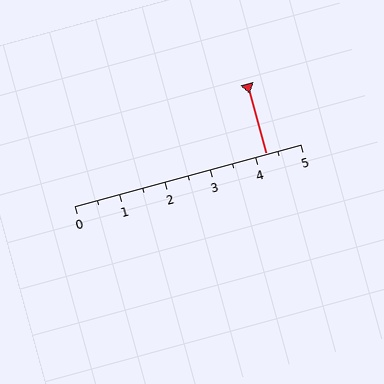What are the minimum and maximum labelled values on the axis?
The axis runs from 0 to 5.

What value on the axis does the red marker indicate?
The marker indicates approximately 4.2.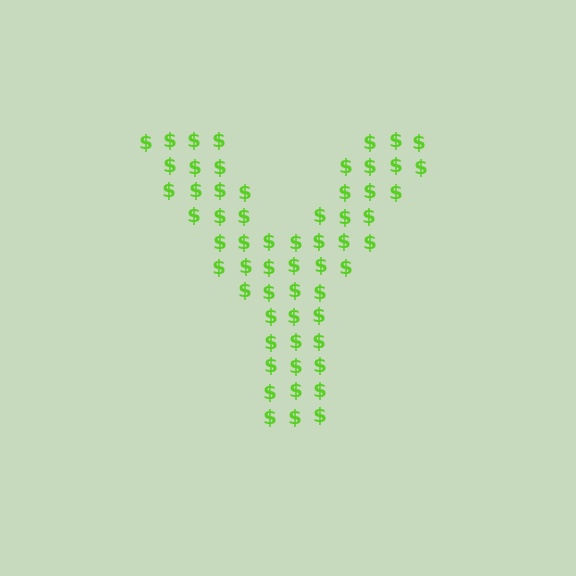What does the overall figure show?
The overall figure shows the letter Y.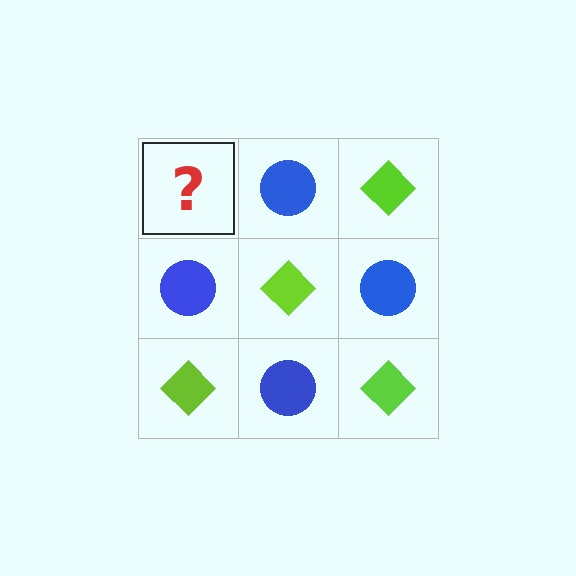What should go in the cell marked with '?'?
The missing cell should contain a lime diamond.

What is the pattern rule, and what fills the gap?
The rule is that it alternates lime diamond and blue circle in a checkerboard pattern. The gap should be filled with a lime diamond.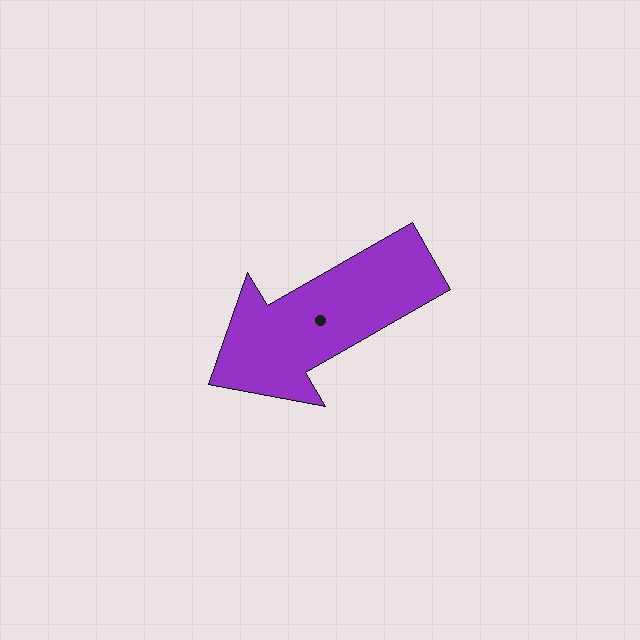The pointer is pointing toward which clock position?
Roughly 8 o'clock.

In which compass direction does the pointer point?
Southwest.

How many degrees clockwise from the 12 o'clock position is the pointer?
Approximately 240 degrees.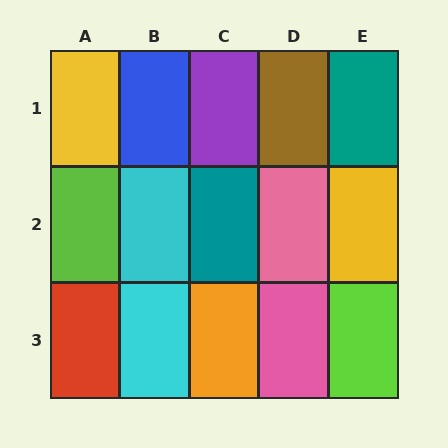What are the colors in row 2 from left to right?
Lime, cyan, teal, pink, yellow.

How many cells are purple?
1 cell is purple.